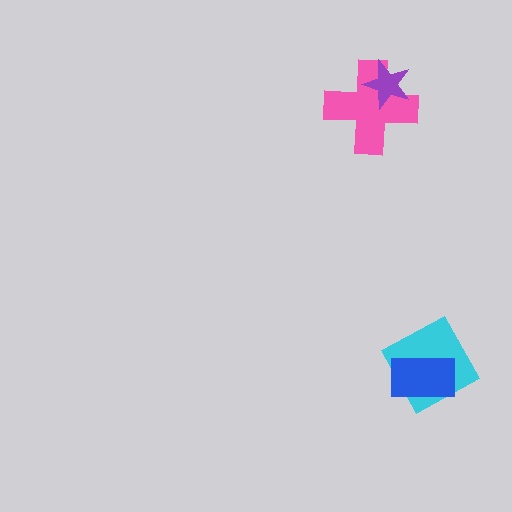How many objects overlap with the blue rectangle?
1 object overlaps with the blue rectangle.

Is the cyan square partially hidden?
Yes, it is partially covered by another shape.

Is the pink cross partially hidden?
Yes, it is partially covered by another shape.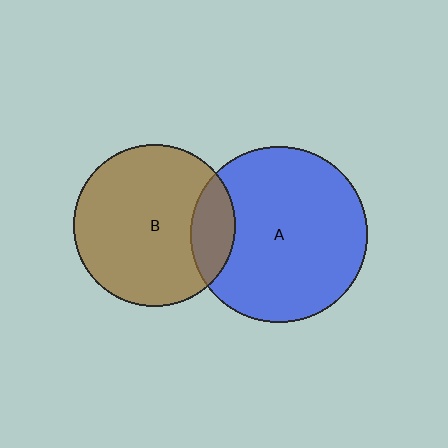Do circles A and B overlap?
Yes.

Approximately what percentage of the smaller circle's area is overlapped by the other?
Approximately 15%.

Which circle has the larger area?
Circle A (blue).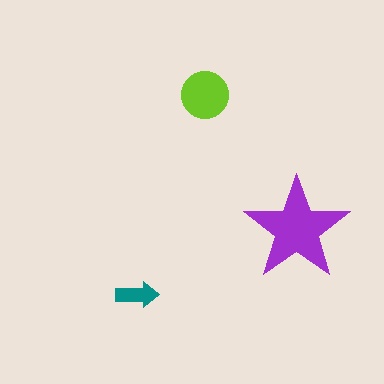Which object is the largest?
The purple star.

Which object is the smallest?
The teal arrow.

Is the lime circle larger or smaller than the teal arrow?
Larger.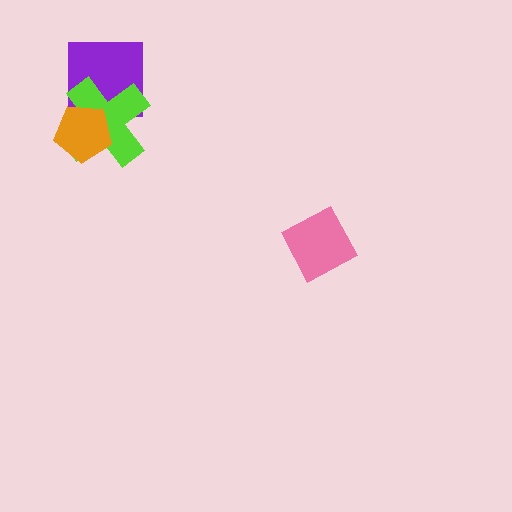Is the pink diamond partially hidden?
No, no other shape covers it.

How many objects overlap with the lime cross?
2 objects overlap with the lime cross.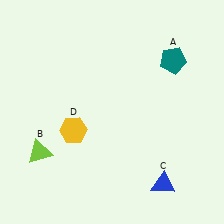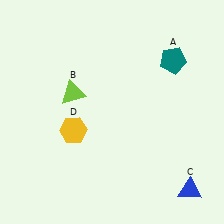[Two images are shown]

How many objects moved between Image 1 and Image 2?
2 objects moved between the two images.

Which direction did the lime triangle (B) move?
The lime triangle (B) moved up.